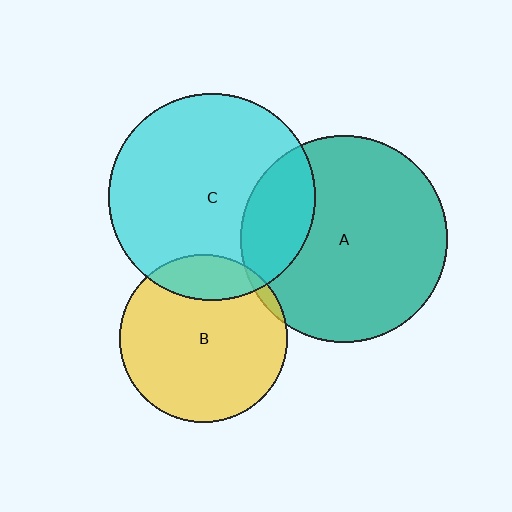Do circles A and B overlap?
Yes.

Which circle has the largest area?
Circle C (cyan).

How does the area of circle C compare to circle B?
Approximately 1.5 times.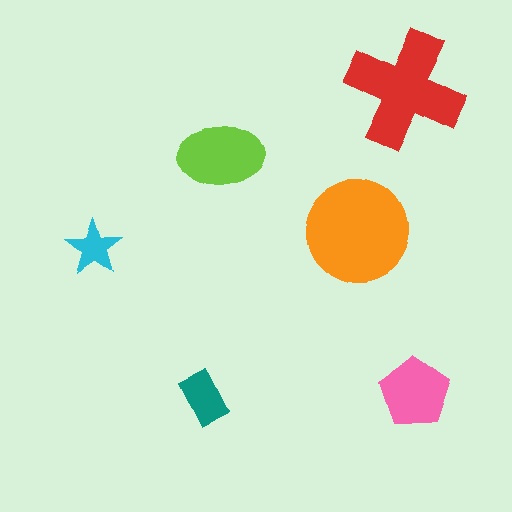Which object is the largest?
The orange circle.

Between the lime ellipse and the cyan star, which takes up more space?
The lime ellipse.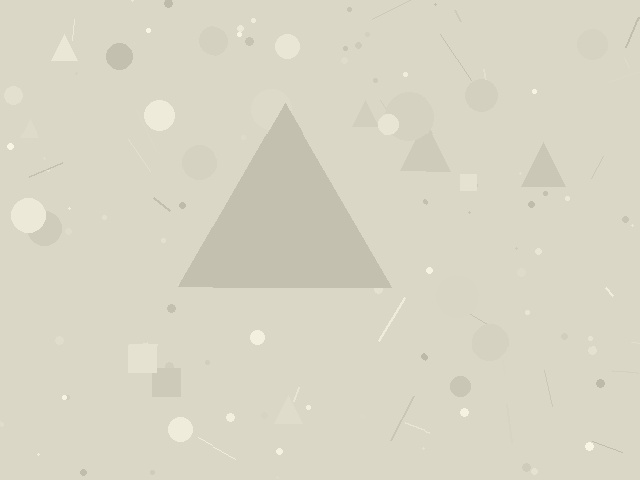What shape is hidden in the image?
A triangle is hidden in the image.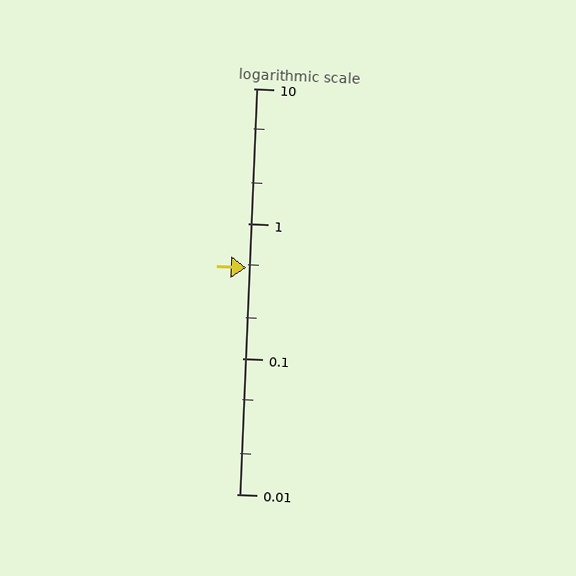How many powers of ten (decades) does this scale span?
The scale spans 3 decades, from 0.01 to 10.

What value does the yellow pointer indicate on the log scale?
The pointer indicates approximately 0.47.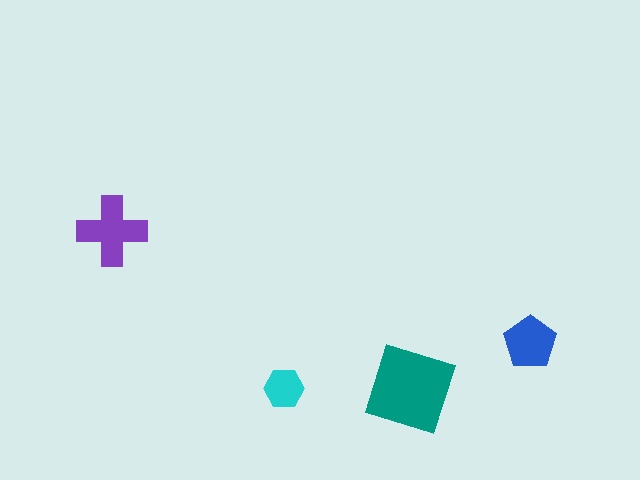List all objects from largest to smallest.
The teal diamond, the purple cross, the blue pentagon, the cyan hexagon.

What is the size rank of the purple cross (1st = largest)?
2nd.